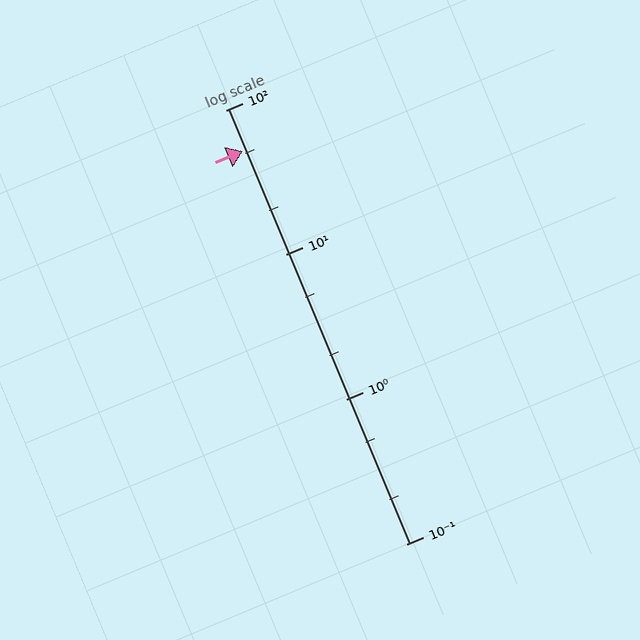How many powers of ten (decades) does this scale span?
The scale spans 3 decades, from 0.1 to 100.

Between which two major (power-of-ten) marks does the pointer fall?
The pointer is between 10 and 100.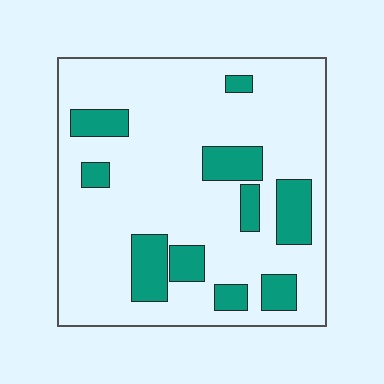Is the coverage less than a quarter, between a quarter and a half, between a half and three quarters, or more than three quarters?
Less than a quarter.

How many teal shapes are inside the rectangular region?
10.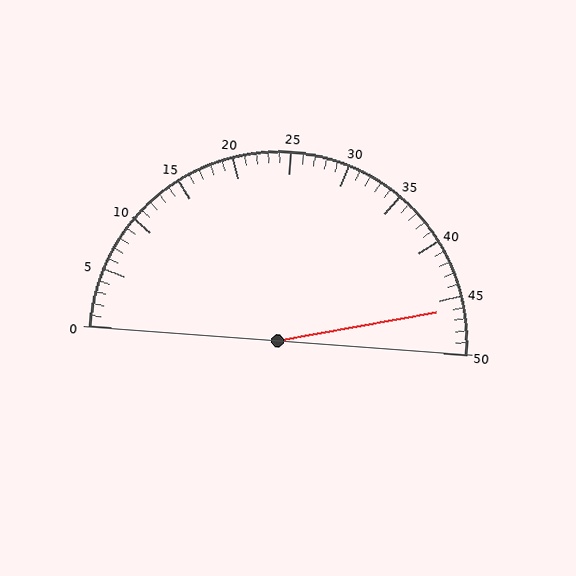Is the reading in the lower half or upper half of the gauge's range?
The reading is in the upper half of the range (0 to 50).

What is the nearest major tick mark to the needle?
The nearest major tick mark is 45.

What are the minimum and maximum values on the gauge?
The gauge ranges from 0 to 50.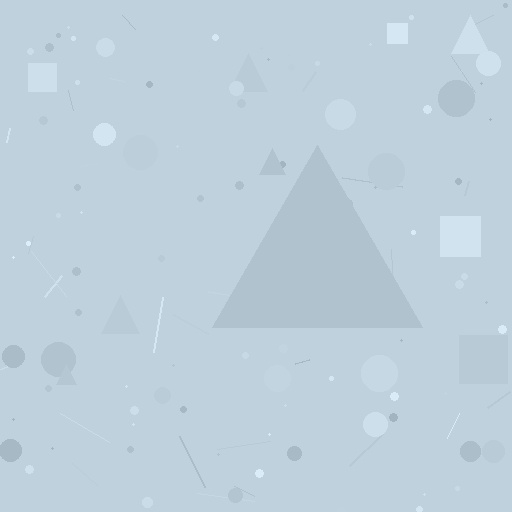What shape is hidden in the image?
A triangle is hidden in the image.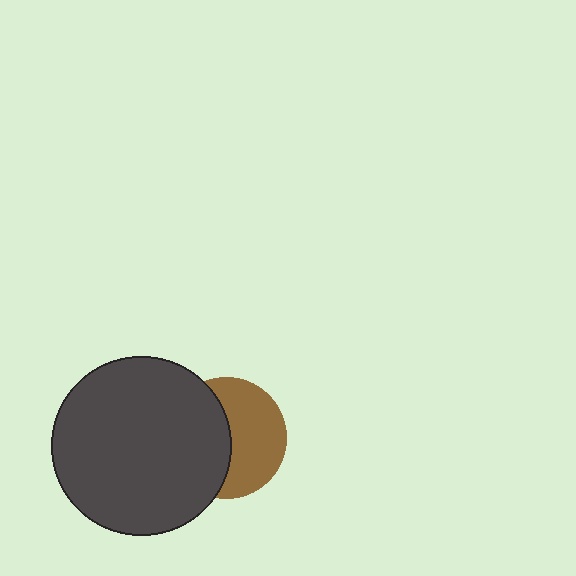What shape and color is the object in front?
The object in front is a dark gray circle.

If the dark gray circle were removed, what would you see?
You would see the complete brown circle.